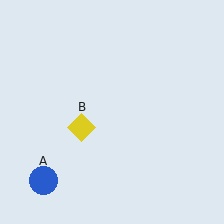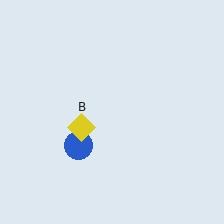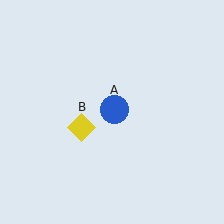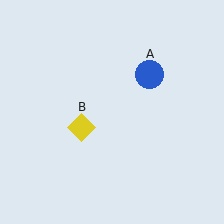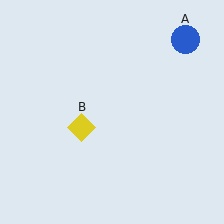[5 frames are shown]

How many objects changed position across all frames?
1 object changed position: blue circle (object A).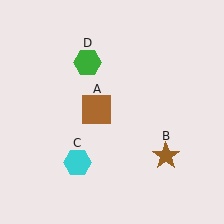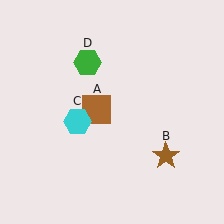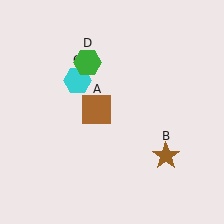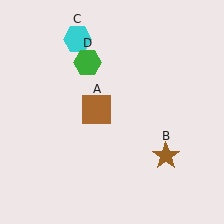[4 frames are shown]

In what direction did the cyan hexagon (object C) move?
The cyan hexagon (object C) moved up.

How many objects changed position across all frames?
1 object changed position: cyan hexagon (object C).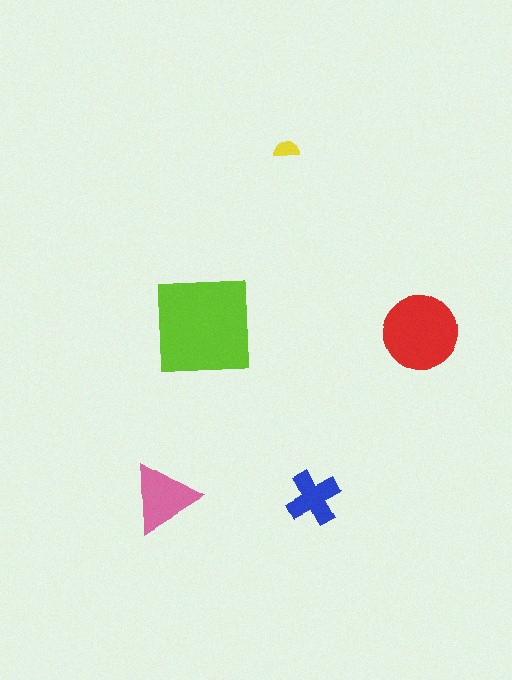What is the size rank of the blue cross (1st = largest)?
4th.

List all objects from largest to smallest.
The lime square, the red circle, the pink triangle, the blue cross, the yellow semicircle.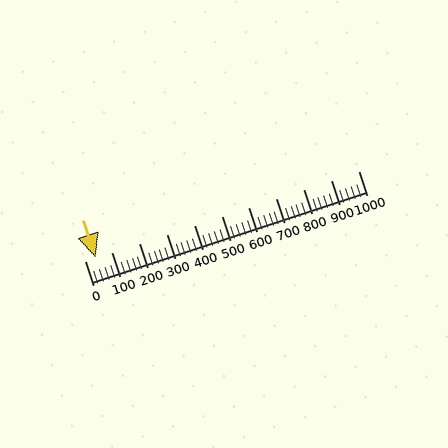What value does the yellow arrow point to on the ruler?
The yellow arrow points to approximately 40.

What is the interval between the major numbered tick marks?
The major tick marks are spaced 100 units apart.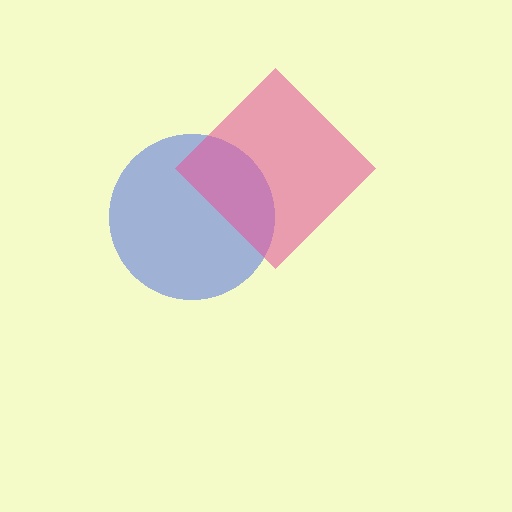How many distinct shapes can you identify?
There are 2 distinct shapes: a blue circle, a pink diamond.